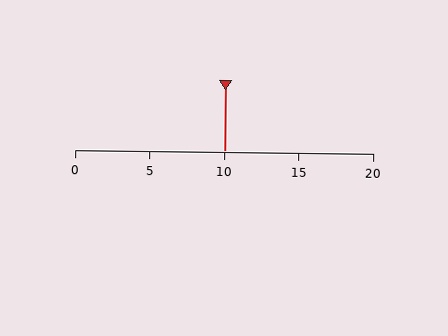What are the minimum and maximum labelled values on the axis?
The axis runs from 0 to 20.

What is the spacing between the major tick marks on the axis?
The major ticks are spaced 5 apart.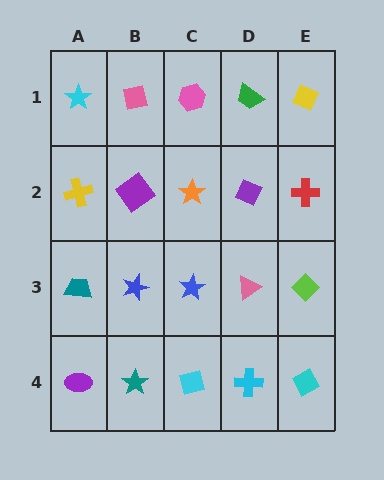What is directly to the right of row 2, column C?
A purple diamond.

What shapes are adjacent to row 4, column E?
A lime diamond (row 3, column E), a cyan cross (row 4, column D).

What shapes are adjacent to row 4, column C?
A blue star (row 3, column C), a teal star (row 4, column B), a cyan cross (row 4, column D).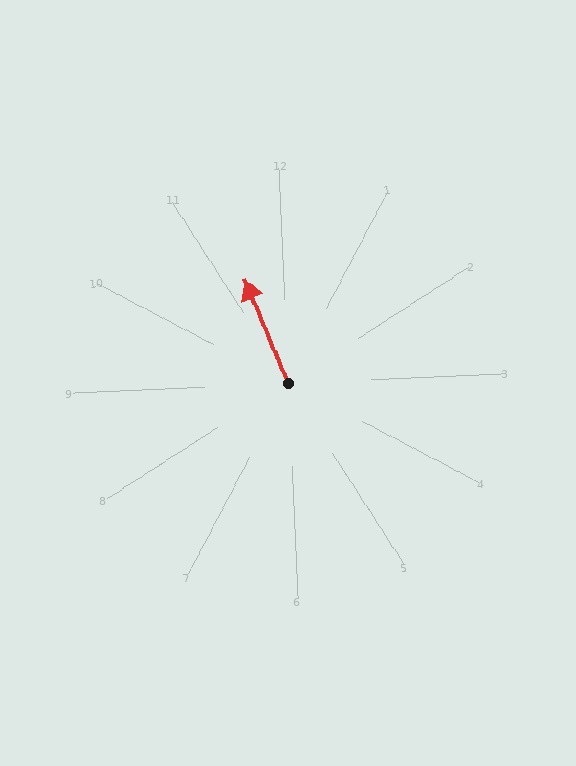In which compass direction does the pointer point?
North.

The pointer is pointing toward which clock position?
Roughly 11 o'clock.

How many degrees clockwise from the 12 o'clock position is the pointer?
Approximately 340 degrees.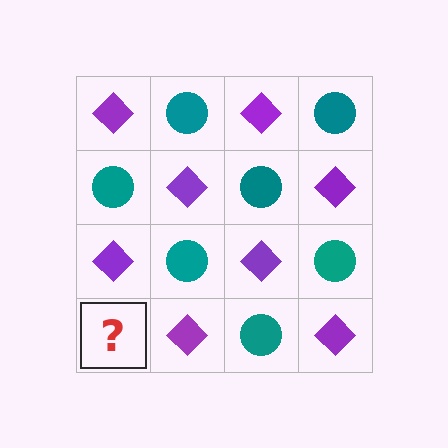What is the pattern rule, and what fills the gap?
The rule is that it alternates purple diamond and teal circle in a checkerboard pattern. The gap should be filled with a teal circle.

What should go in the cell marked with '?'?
The missing cell should contain a teal circle.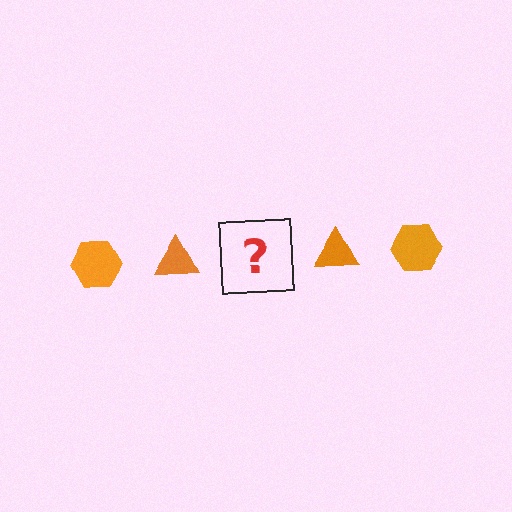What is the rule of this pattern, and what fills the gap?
The rule is that the pattern cycles through hexagon, triangle shapes in orange. The gap should be filled with an orange hexagon.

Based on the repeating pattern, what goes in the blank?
The blank should be an orange hexagon.